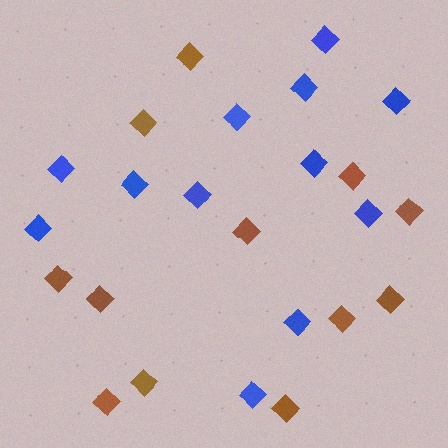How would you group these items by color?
There are 2 groups: one group of blue diamonds (12) and one group of brown diamonds (12).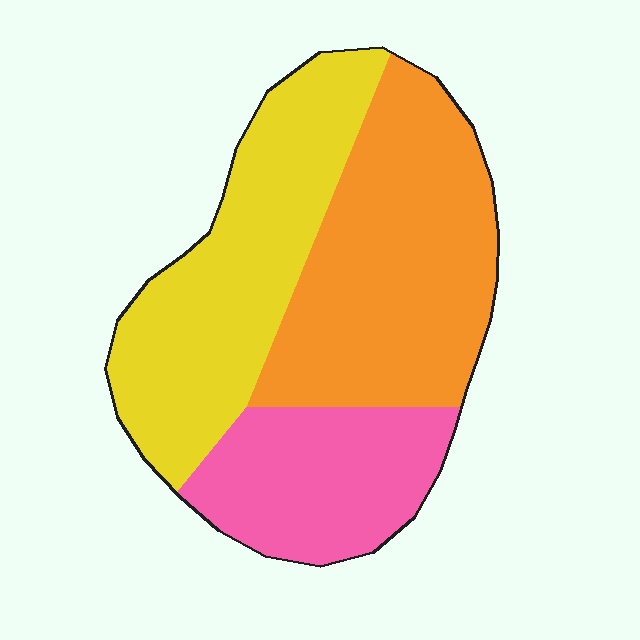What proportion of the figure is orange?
Orange covers 40% of the figure.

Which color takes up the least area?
Pink, at roughly 25%.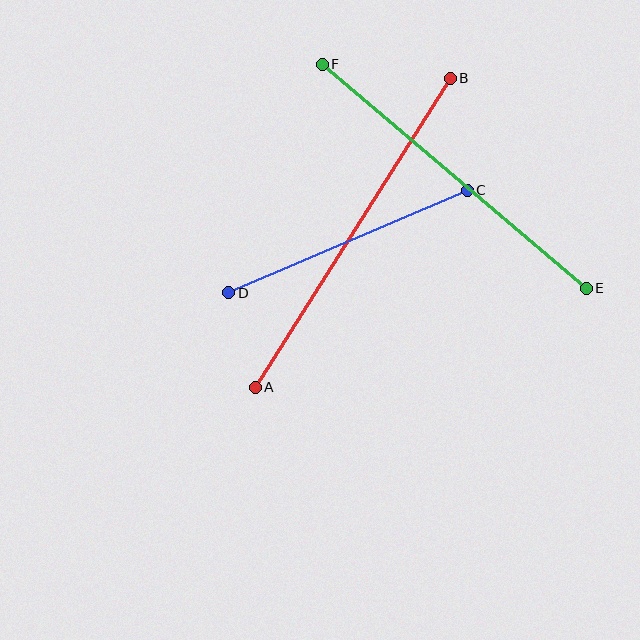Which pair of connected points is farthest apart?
Points A and B are farthest apart.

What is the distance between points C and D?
The distance is approximately 260 pixels.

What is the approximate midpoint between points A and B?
The midpoint is at approximately (353, 233) pixels.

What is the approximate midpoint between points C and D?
The midpoint is at approximately (348, 241) pixels.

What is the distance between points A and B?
The distance is approximately 365 pixels.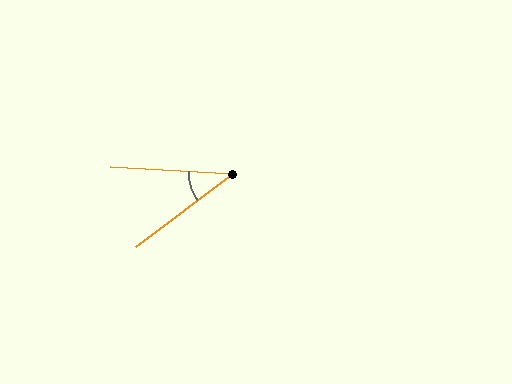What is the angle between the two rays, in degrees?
Approximately 40 degrees.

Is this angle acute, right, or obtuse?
It is acute.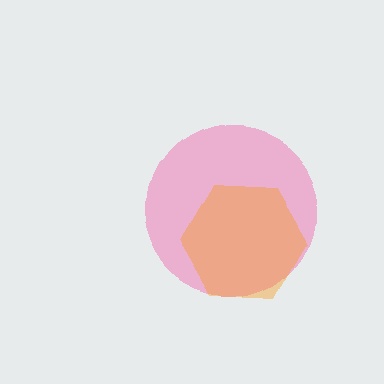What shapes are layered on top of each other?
The layered shapes are: a pink circle, an orange hexagon.